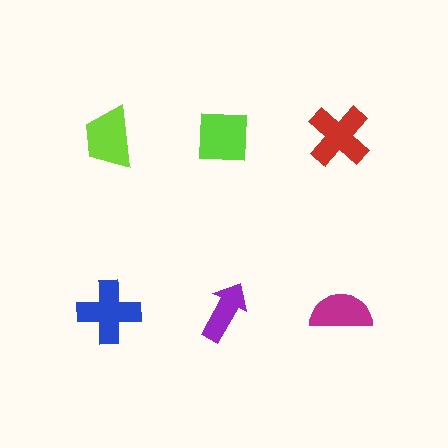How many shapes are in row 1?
3 shapes.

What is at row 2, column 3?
A magenta semicircle.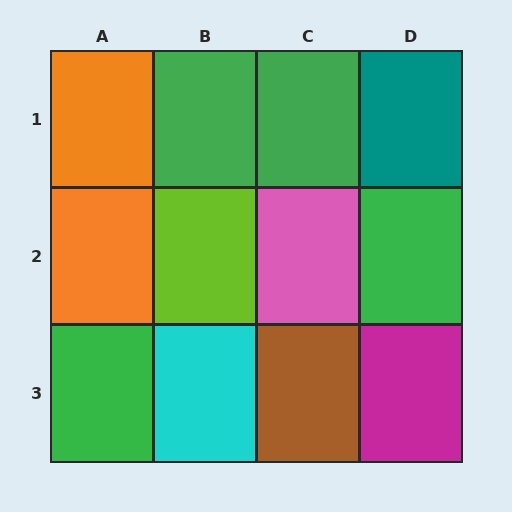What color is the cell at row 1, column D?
Teal.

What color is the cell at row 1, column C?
Green.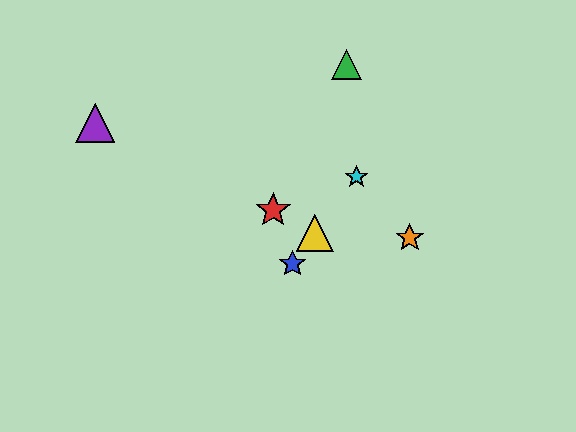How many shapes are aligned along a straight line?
3 shapes (the blue star, the yellow triangle, the cyan star) are aligned along a straight line.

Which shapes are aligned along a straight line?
The blue star, the yellow triangle, the cyan star are aligned along a straight line.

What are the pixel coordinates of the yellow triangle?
The yellow triangle is at (315, 233).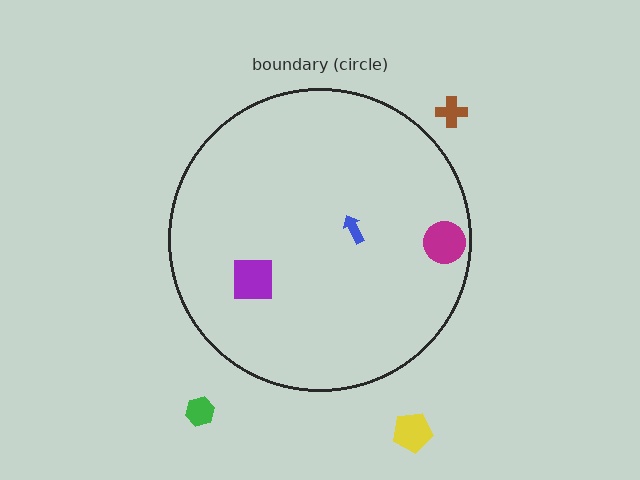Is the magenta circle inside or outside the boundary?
Inside.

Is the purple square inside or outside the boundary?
Inside.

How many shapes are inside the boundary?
3 inside, 3 outside.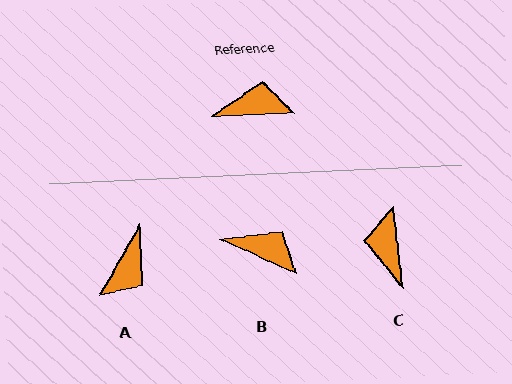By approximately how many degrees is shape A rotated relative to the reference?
Approximately 121 degrees clockwise.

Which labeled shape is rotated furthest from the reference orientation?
A, about 121 degrees away.